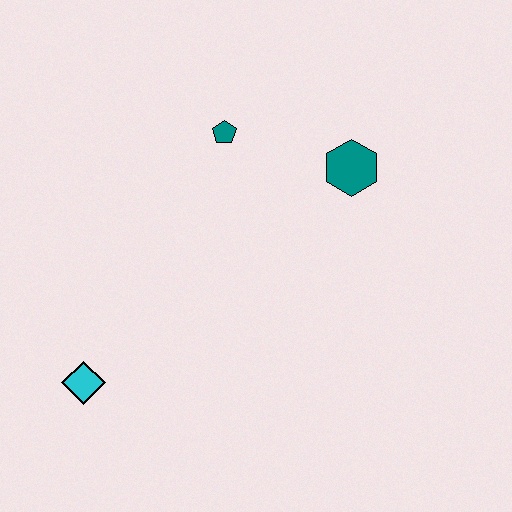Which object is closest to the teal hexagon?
The teal pentagon is closest to the teal hexagon.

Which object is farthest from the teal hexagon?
The cyan diamond is farthest from the teal hexagon.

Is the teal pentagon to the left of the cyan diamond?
No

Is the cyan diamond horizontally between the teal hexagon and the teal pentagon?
No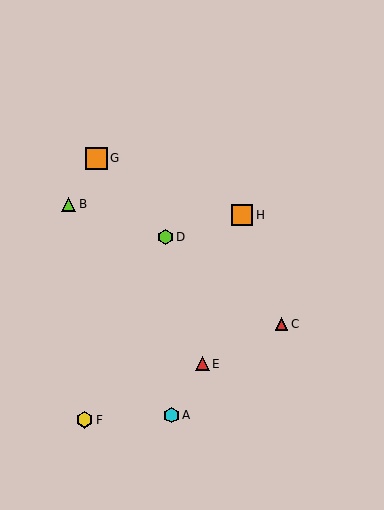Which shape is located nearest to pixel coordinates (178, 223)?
The lime hexagon (labeled D) at (166, 237) is nearest to that location.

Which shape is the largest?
The orange square (labeled G) is the largest.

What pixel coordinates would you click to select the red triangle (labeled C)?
Click at (281, 324) to select the red triangle C.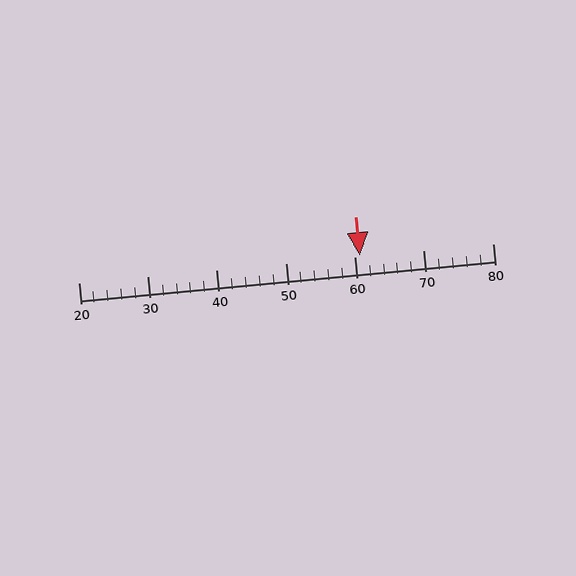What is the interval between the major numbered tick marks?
The major tick marks are spaced 10 units apart.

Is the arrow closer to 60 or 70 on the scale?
The arrow is closer to 60.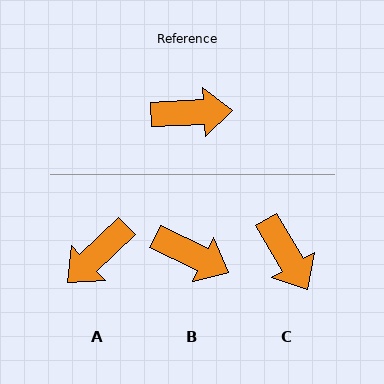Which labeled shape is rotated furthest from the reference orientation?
A, about 139 degrees away.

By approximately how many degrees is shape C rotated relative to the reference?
Approximately 62 degrees clockwise.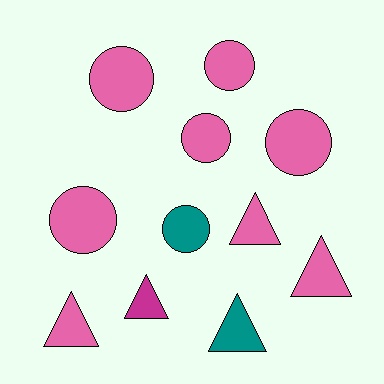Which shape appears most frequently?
Circle, with 6 objects.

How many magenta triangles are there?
There is 1 magenta triangle.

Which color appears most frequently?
Pink, with 8 objects.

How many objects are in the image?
There are 11 objects.